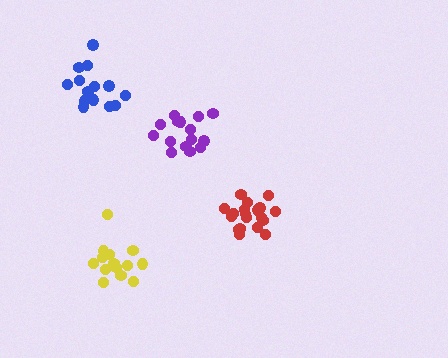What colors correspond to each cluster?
The clusters are colored: purple, blue, yellow, red.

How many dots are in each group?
Group 1: 15 dots, Group 2: 14 dots, Group 3: 14 dots, Group 4: 19 dots (62 total).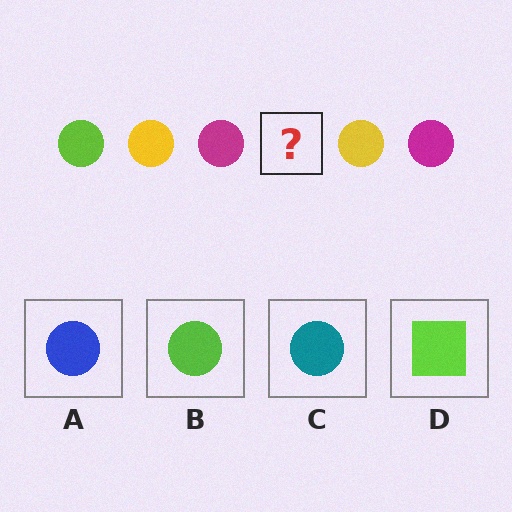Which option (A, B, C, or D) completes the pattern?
B.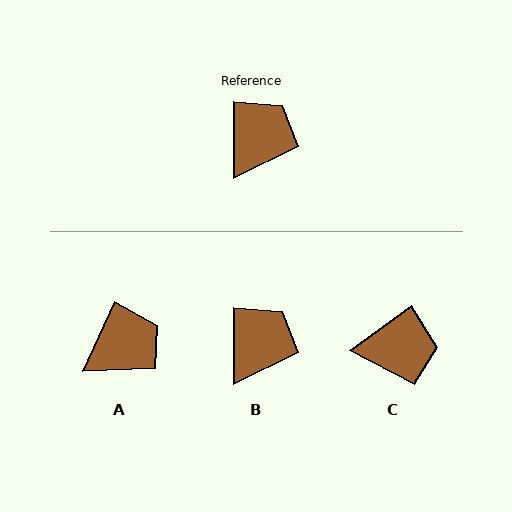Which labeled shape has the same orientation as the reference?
B.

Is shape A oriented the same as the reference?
No, it is off by about 24 degrees.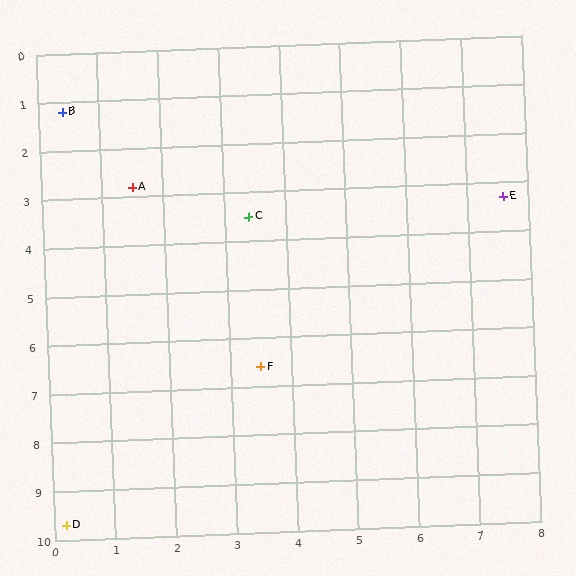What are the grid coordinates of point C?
Point C is at approximately (3.4, 3.5).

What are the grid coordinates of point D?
Point D is at approximately (0.2, 9.7).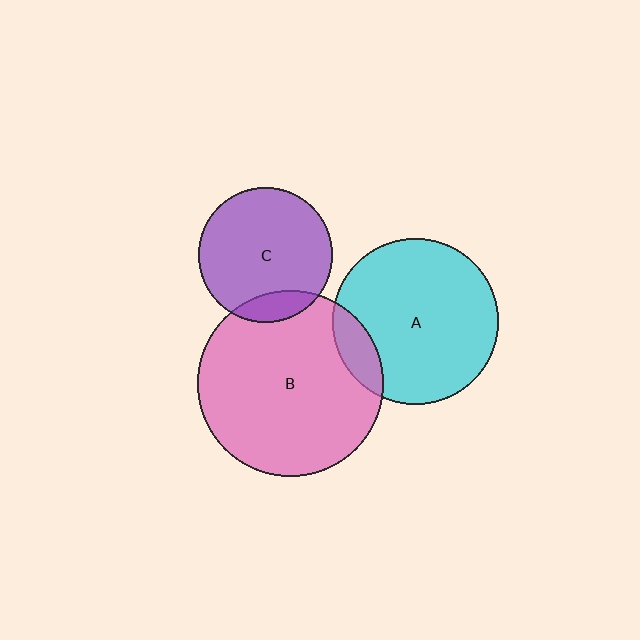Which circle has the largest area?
Circle B (pink).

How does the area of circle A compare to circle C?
Approximately 1.5 times.